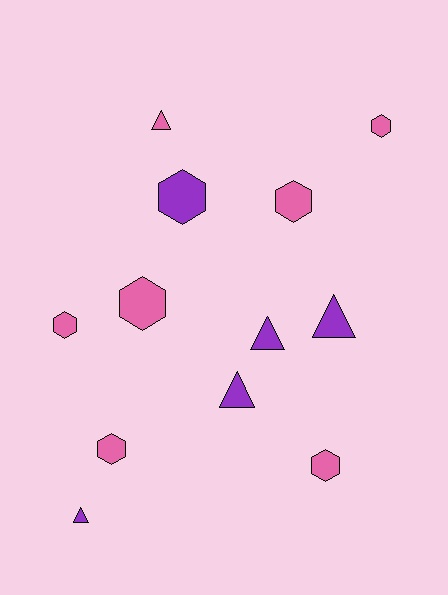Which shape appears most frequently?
Hexagon, with 7 objects.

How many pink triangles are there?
There is 1 pink triangle.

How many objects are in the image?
There are 12 objects.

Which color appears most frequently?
Pink, with 7 objects.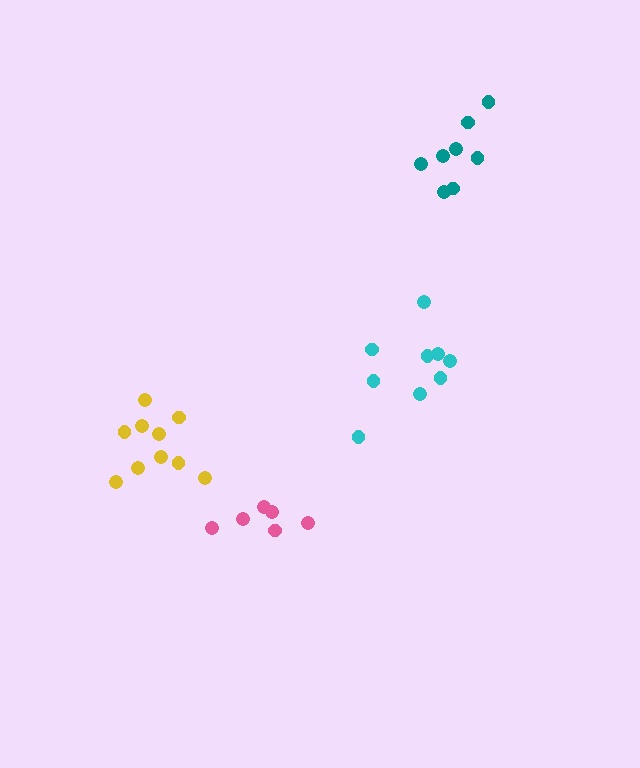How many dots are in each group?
Group 1: 6 dots, Group 2: 9 dots, Group 3: 8 dots, Group 4: 10 dots (33 total).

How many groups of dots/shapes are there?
There are 4 groups.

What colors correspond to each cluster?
The clusters are colored: pink, cyan, teal, yellow.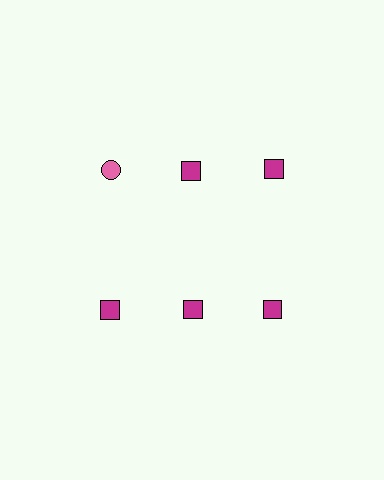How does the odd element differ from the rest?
It differs in both color (pink instead of magenta) and shape (circle instead of square).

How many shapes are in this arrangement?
There are 6 shapes arranged in a grid pattern.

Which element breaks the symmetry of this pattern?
The pink circle in the top row, leftmost column breaks the symmetry. All other shapes are magenta squares.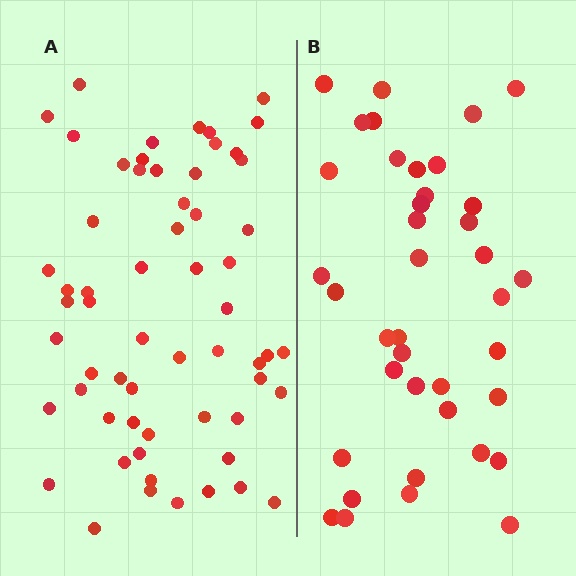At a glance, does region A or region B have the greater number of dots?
Region A (the left region) has more dots.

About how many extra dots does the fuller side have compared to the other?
Region A has approximately 20 more dots than region B.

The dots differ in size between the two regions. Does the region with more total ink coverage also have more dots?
No. Region B has more total ink coverage because its dots are larger, but region A actually contains more individual dots. Total area can be misleading — the number of items is what matters here.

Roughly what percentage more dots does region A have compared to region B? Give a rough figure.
About 55% more.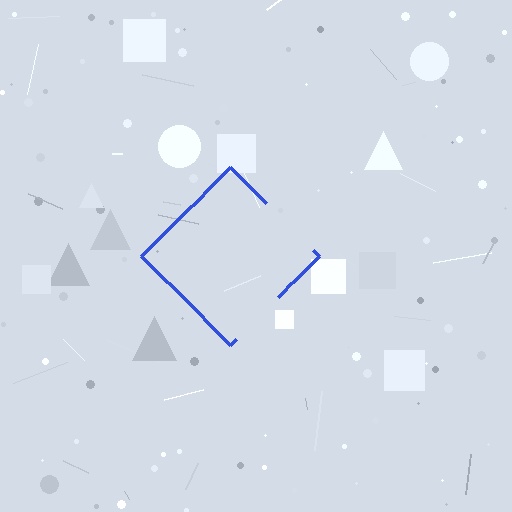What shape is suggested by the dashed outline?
The dashed outline suggests a diamond.